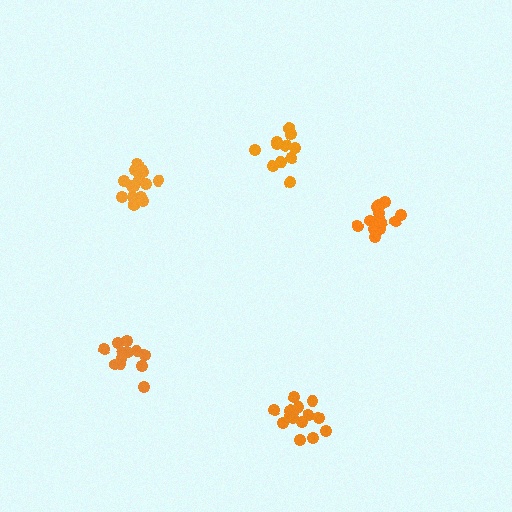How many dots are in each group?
Group 1: 11 dots, Group 2: 17 dots, Group 3: 14 dots, Group 4: 12 dots, Group 5: 17 dots (71 total).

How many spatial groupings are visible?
There are 5 spatial groupings.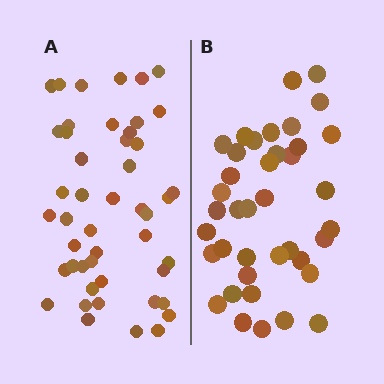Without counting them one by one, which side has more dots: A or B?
Region A (the left region) has more dots.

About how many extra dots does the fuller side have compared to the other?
Region A has roughly 8 or so more dots than region B.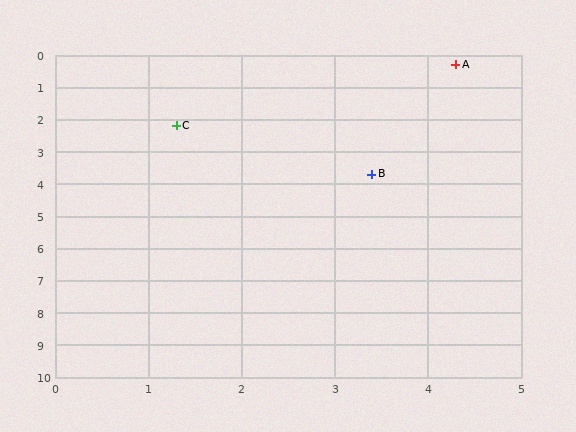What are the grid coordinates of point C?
Point C is at approximately (1.3, 2.2).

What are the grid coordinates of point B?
Point B is at approximately (3.4, 3.7).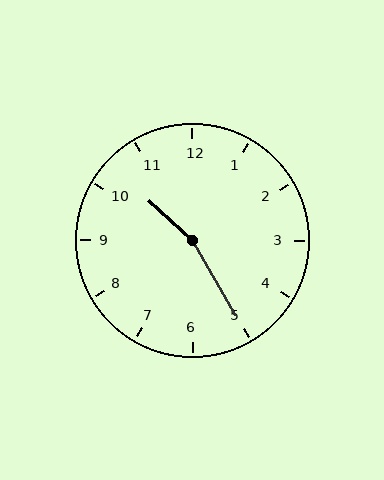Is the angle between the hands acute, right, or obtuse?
It is obtuse.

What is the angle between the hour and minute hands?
Approximately 162 degrees.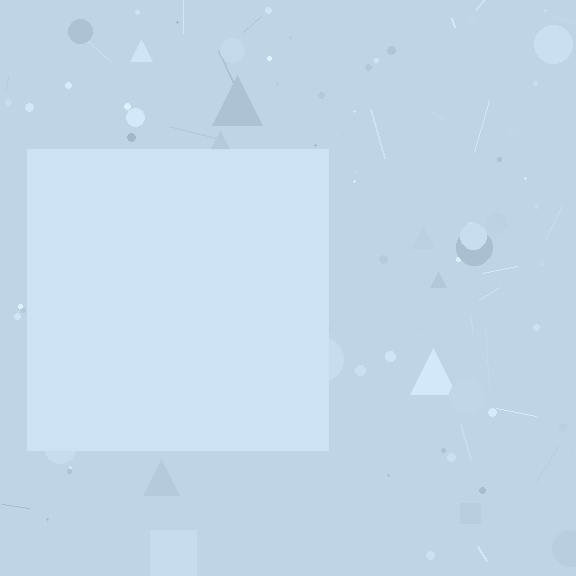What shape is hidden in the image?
A square is hidden in the image.